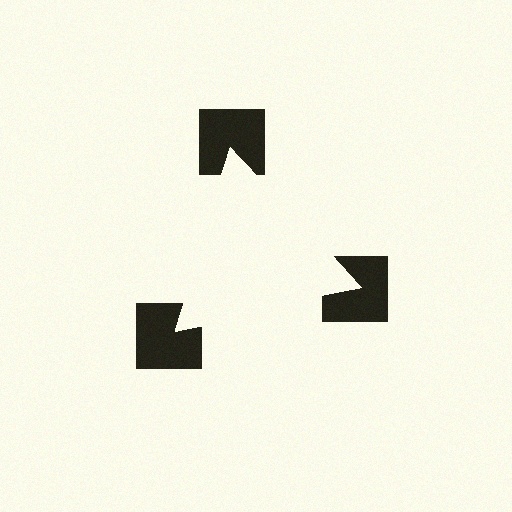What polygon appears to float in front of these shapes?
An illusory triangle — its edges are inferred from the aligned wedge cuts in the notched squares, not physically drawn.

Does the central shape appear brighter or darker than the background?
It typically appears slightly brighter than the background, even though no actual brightness change is drawn.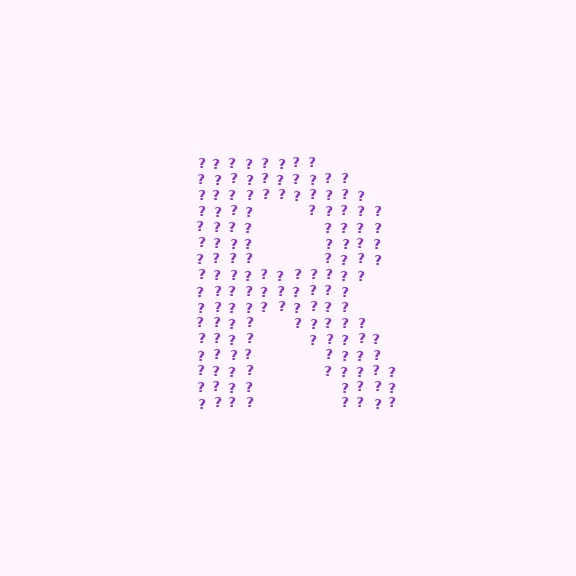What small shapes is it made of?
It is made of small question marks.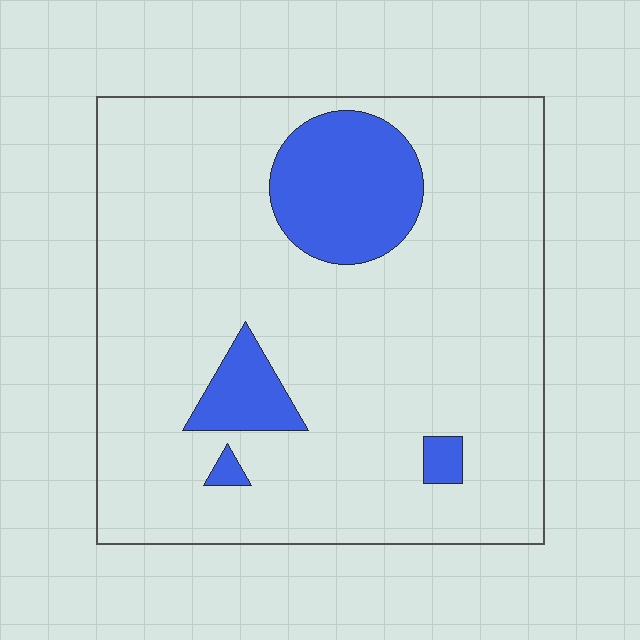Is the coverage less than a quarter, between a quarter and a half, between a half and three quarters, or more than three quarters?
Less than a quarter.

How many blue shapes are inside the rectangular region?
4.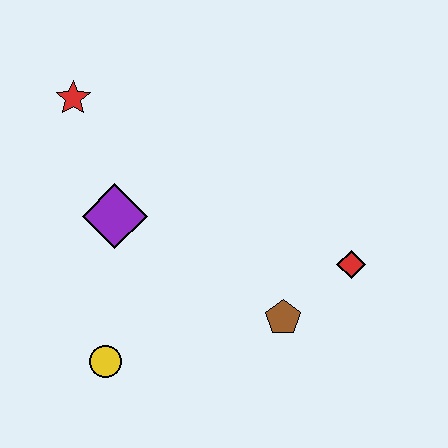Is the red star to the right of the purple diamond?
No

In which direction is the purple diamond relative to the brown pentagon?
The purple diamond is to the left of the brown pentagon.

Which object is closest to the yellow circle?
The purple diamond is closest to the yellow circle.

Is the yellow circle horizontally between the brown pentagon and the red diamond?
No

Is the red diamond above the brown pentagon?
Yes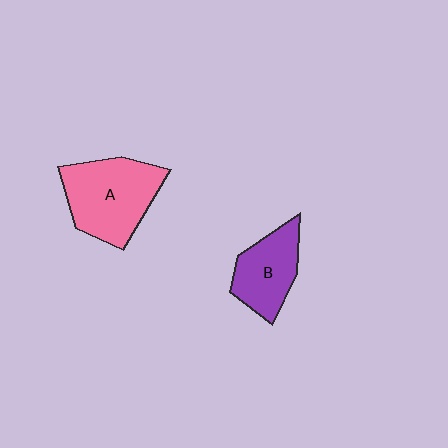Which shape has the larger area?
Shape A (pink).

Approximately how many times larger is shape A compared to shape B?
Approximately 1.5 times.